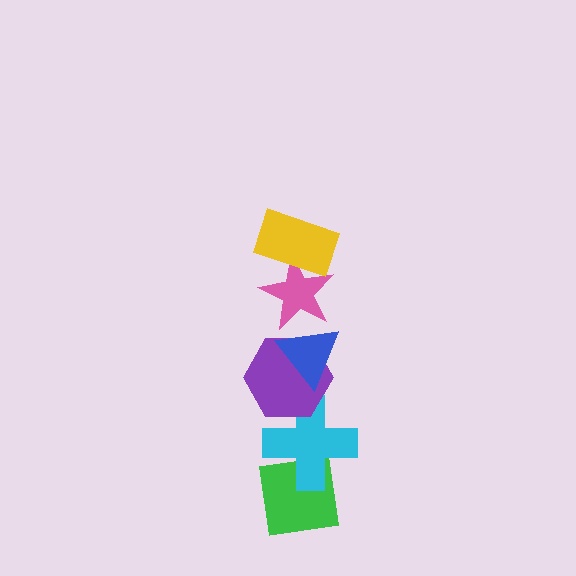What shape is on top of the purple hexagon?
The blue triangle is on top of the purple hexagon.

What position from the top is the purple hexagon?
The purple hexagon is 4th from the top.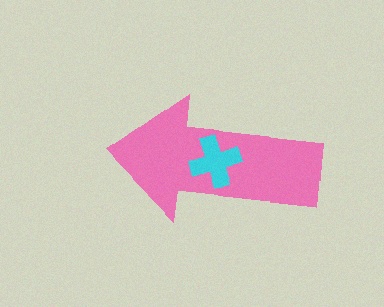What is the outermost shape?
The pink arrow.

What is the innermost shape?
The cyan cross.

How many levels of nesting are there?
2.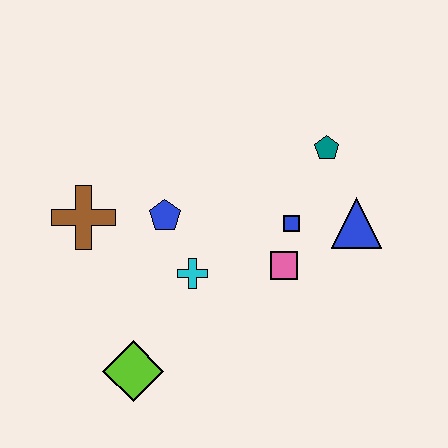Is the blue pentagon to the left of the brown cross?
No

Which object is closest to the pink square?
The blue square is closest to the pink square.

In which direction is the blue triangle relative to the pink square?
The blue triangle is to the right of the pink square.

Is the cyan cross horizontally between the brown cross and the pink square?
Yes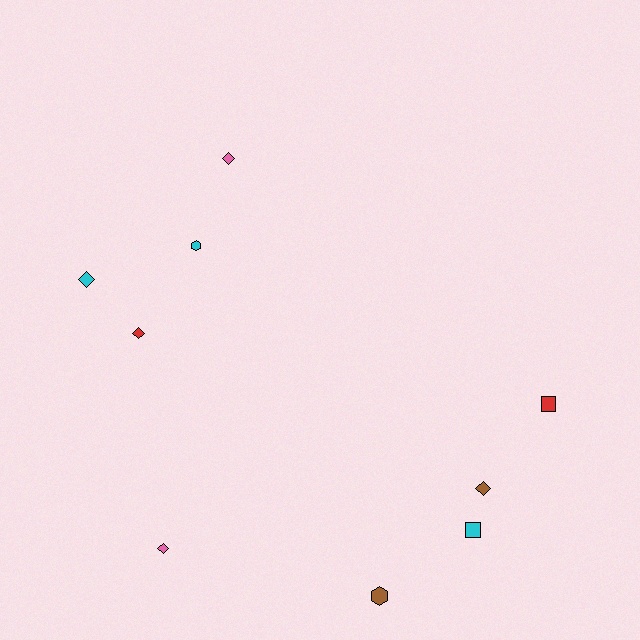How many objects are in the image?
There are 9 objects.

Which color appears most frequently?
Cyan, with 3 objects.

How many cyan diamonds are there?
There is 1 cyan diamond.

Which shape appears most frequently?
Diamond, with 5 objects.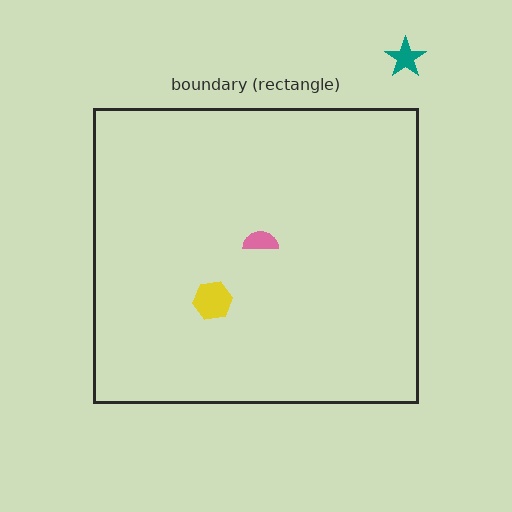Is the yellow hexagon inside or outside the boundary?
Inside.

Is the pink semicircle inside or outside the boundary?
Inside.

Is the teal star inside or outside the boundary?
Outside.